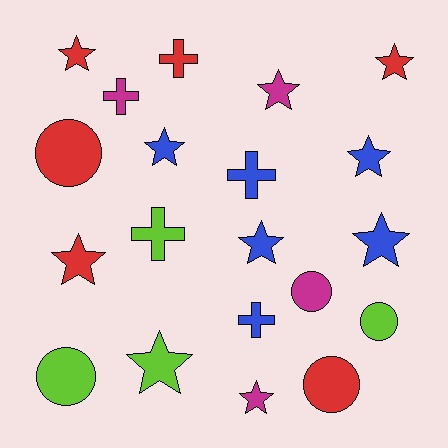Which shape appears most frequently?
Star, with 10 objects.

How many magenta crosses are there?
There is 1 magenta cross.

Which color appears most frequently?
Blue, with 6 objects.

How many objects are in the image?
There are 20 objects.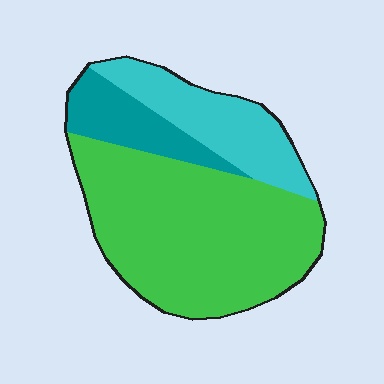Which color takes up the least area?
Teal, at roughly 15%.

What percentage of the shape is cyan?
Cyan covers about 25% of the shape.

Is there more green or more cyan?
Green.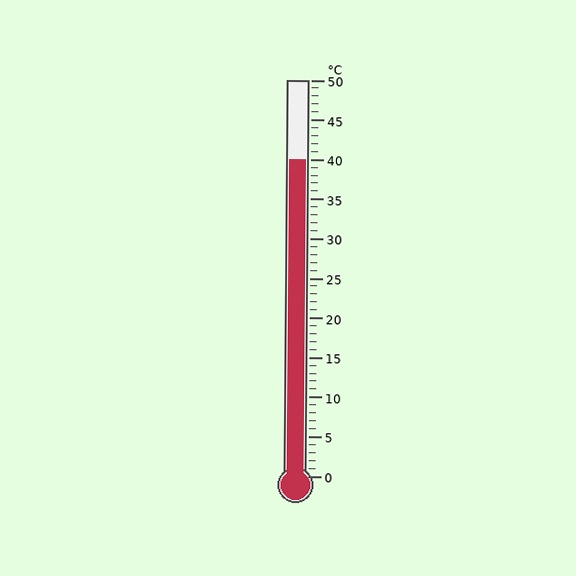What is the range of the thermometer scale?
The thermometer scale ranges from 0°C to 50°C.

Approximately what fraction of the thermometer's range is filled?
The thermometer is filled to approximately 80% of its range.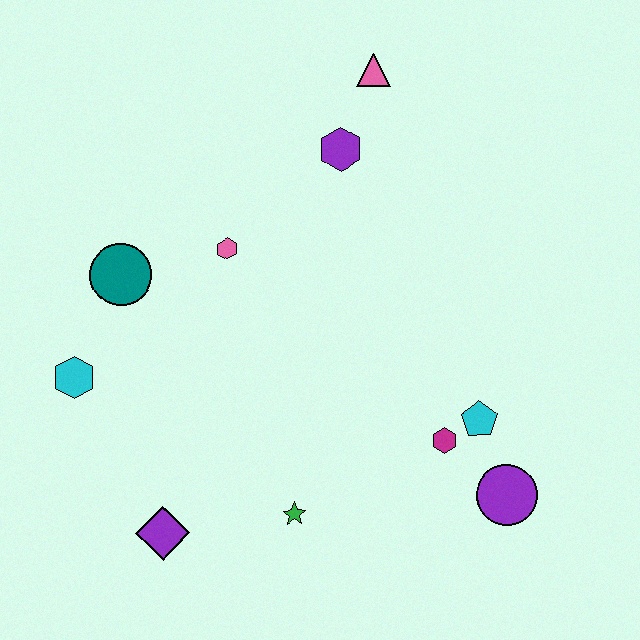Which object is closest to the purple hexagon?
The pink triangle is closest to the purple hexagon.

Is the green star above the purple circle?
No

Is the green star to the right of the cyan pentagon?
No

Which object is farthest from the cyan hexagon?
The purple circle is farthest from the cyan hexagon.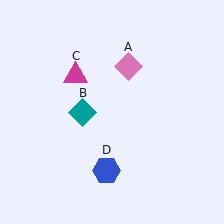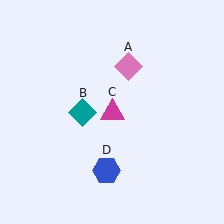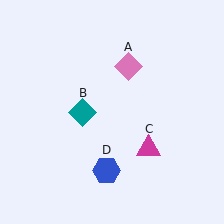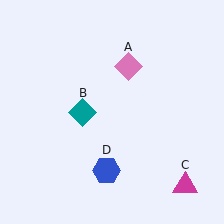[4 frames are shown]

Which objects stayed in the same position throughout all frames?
Pink diamond (object A) and teal diamond (object B) and blue hexagon (object D) remained stationary.